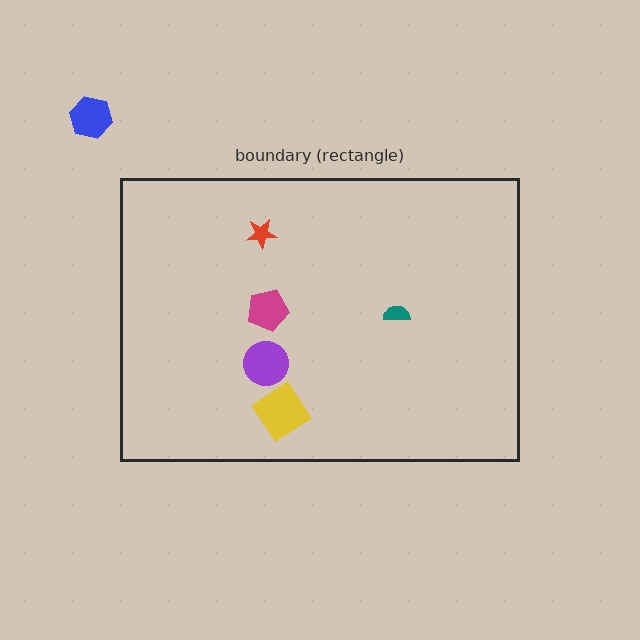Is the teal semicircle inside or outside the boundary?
Inside.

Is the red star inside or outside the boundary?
Inside.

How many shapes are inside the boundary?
5 inside, 1 outside.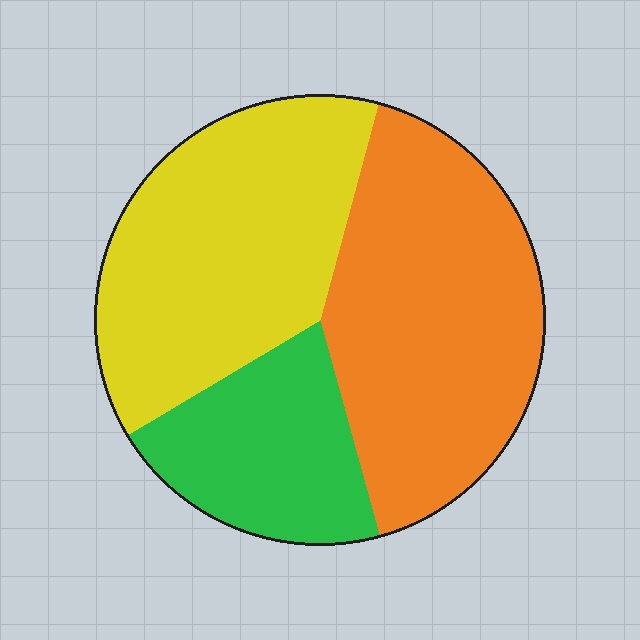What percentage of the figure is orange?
Orange covers 41% of the figure.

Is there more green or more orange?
Orange.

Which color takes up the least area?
Green, at roughly 20%.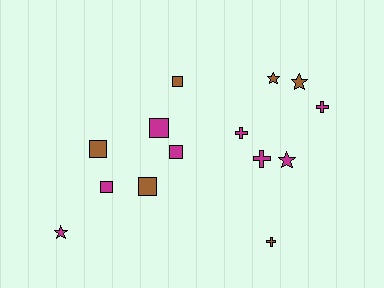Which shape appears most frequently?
Square, with 6 objects.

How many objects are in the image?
There are 14 objects.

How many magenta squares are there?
There are 3 magenta squares.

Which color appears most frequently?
Magenta, with 8 objects.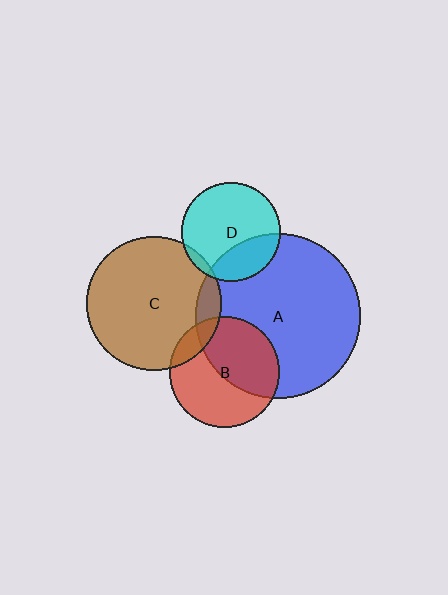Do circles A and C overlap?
Yes.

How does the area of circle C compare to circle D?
Approximately 1.9 times.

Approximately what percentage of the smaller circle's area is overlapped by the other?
Approximately 10%.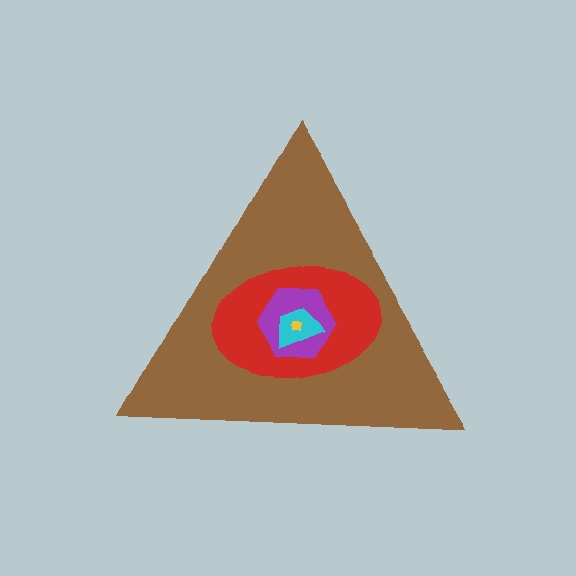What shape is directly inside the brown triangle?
The red ellipse.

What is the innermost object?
The yellow square.